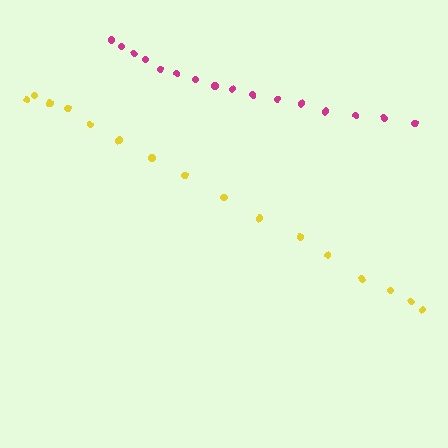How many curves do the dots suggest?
There are 2 distinct paths.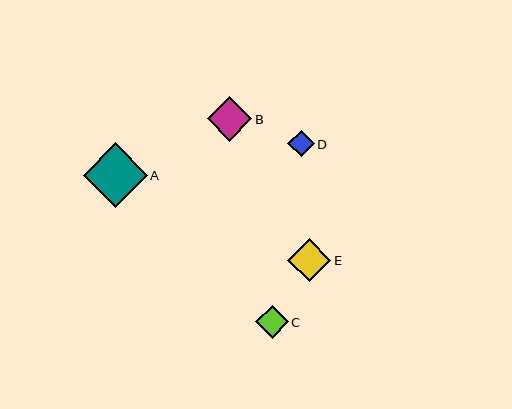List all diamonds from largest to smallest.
From largest to smallest: A, B, E, C, D.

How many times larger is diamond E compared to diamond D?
Diamond E is approximately 1.6 times the size of diamond D.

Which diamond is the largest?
Diamond A is the largest with a size of approximately 64 pixels.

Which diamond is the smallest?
Diamond D is the smallest with a size of approximately 27 pixels.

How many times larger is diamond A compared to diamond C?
Diamond A is approximately 2.0 times the size of diamond C.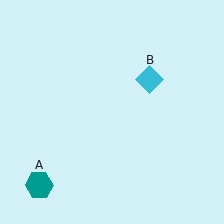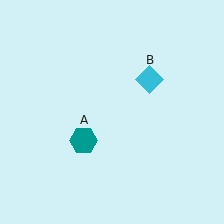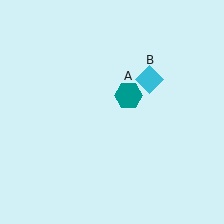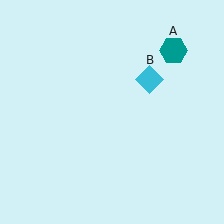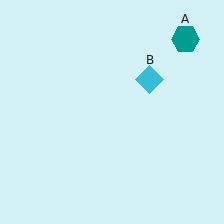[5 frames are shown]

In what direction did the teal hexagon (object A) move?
The teal hexagon (object A) moved up and to the right.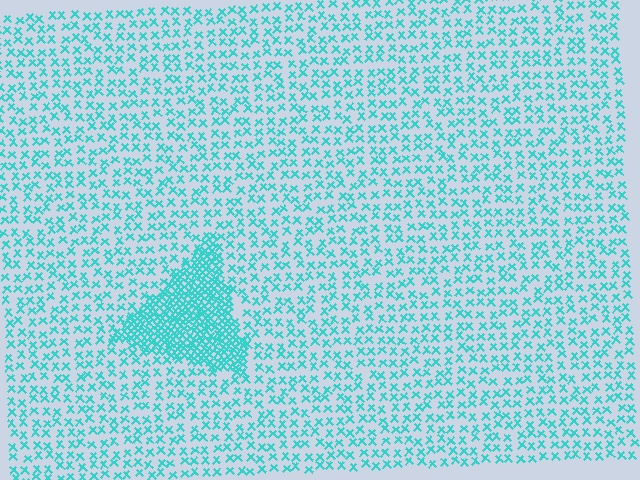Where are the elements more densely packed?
The elements are more densely packed inside the triangle boundary.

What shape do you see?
I see a triangle.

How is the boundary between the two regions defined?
The boundary is defined by a change in element density (approximately 3.0x ratio). All elements are the same color, size, and shape.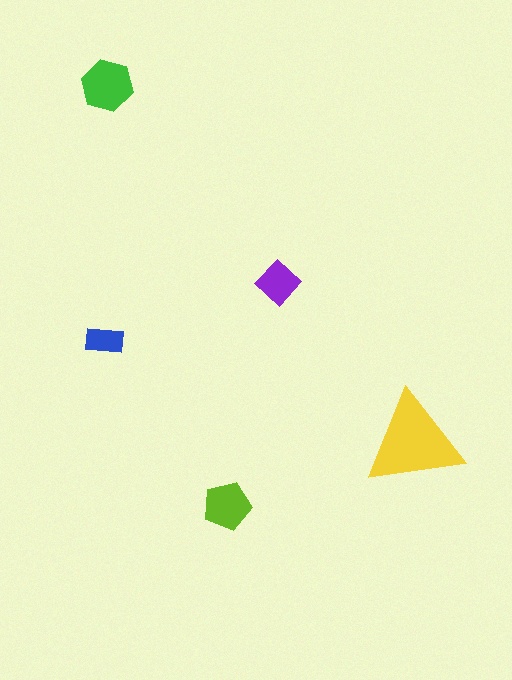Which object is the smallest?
The blue rectangle.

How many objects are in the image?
There are 5 objects in the image.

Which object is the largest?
The yellow triangle.